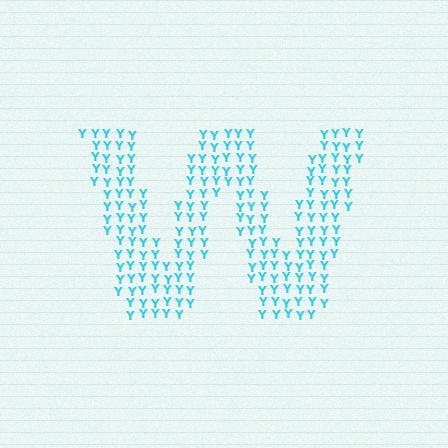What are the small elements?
The small elements are letter Y's.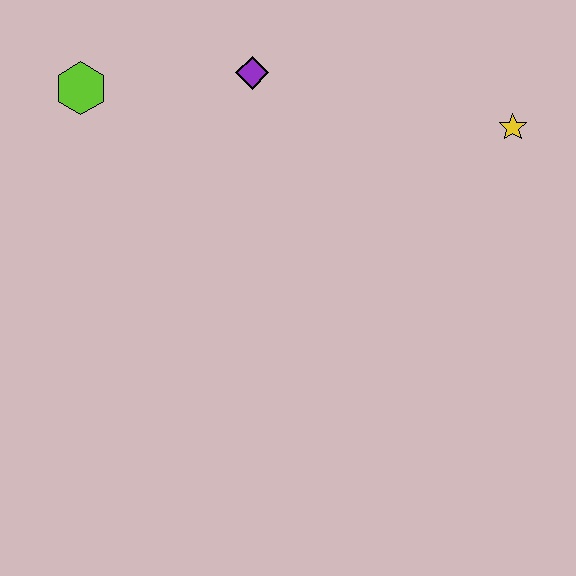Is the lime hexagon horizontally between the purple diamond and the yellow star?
No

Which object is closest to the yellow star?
The purple diamond is closest to the yellow star.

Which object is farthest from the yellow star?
The lime hexagon is farthest from the yellow star.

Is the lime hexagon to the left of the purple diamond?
Yes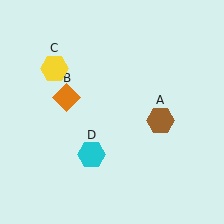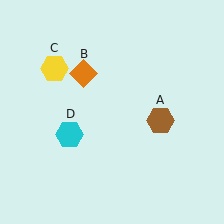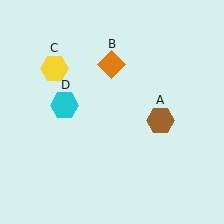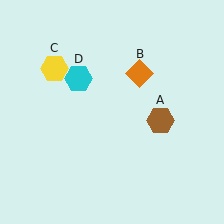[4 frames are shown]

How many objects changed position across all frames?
2 objects changed position: orange diamond (object B), cyan hexagon (object D).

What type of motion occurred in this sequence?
The orange diamond (object B), cyan hexagon (object D) rotated clockwise around the center of the scene.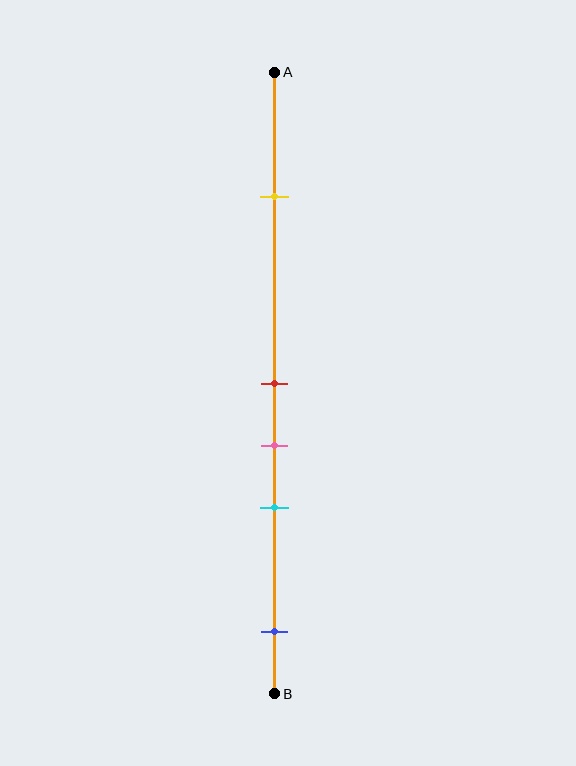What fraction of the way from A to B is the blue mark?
The blue mark is approximately 90% (0.9) of the way from A to B.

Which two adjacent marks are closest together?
The red and pink marks are the closest adjacent pair.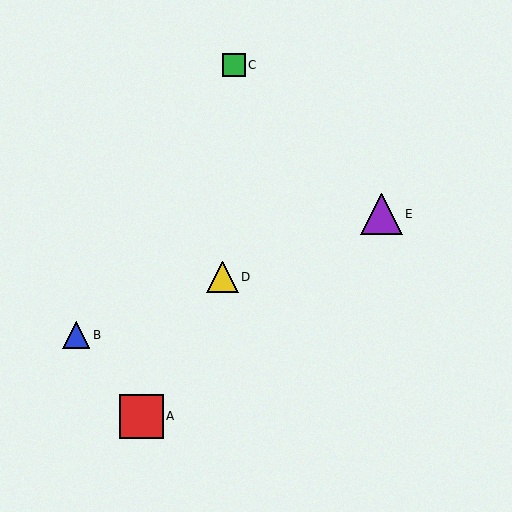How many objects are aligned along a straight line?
3 objects (B, D, E) are aligned along a straight line.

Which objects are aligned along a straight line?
Objects B, D, E are aligned along a straight line.